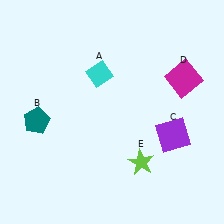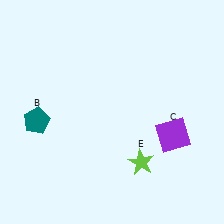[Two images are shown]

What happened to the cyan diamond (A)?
The cyan diamond (A) was removed in Image 2. It was in the top-left area of Image 1.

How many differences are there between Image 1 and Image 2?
There are 2 differences between the two images.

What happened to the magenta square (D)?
The magenta square (D) was removed in Image 2. It was in the top-right area of Image 1.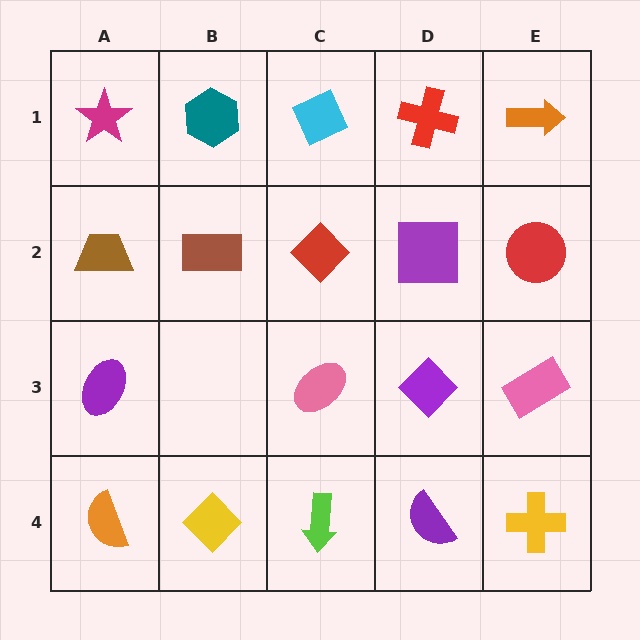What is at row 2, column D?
A purple square.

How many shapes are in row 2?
5 shapes.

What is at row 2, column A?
A brown trapezoid.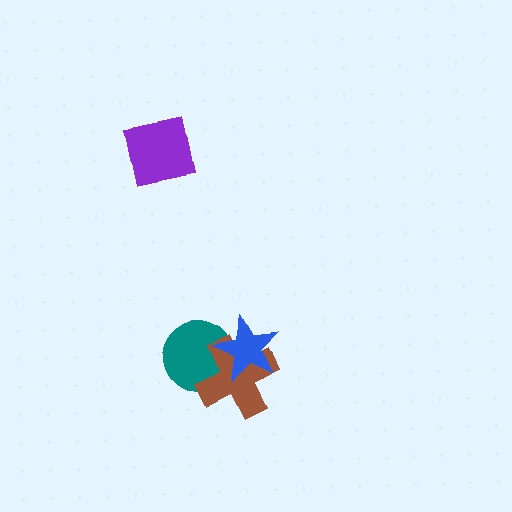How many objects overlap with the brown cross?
2 objects overlap with the brown cross.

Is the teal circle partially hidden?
Yes, it is partially covered by another shape.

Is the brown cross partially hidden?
Yes, it is partially covered by another shape.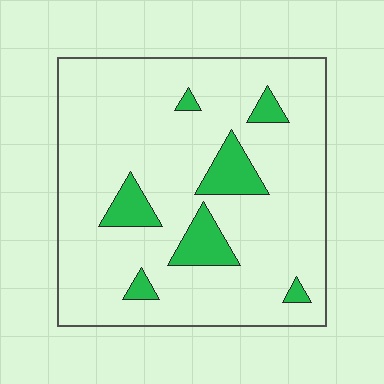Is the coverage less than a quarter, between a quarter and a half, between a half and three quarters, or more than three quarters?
Less than a quarter.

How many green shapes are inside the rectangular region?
7.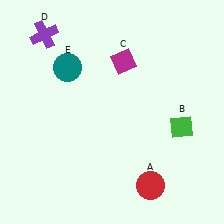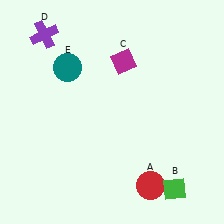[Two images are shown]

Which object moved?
The green diamond (B) moved down.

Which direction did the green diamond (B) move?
The green diamond (B) moved down.